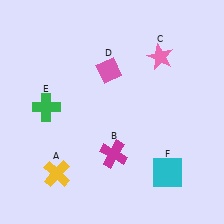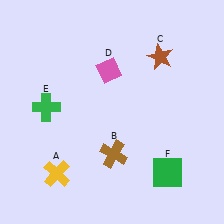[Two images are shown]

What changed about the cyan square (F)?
In Image 1, F is cyan. In Image 2, it changed to green.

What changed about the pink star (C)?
In Image 1, C is pink. In Image 2, it changed to brown.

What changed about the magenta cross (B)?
In Image 1, B is magenta. In Image 2, it changed to brown.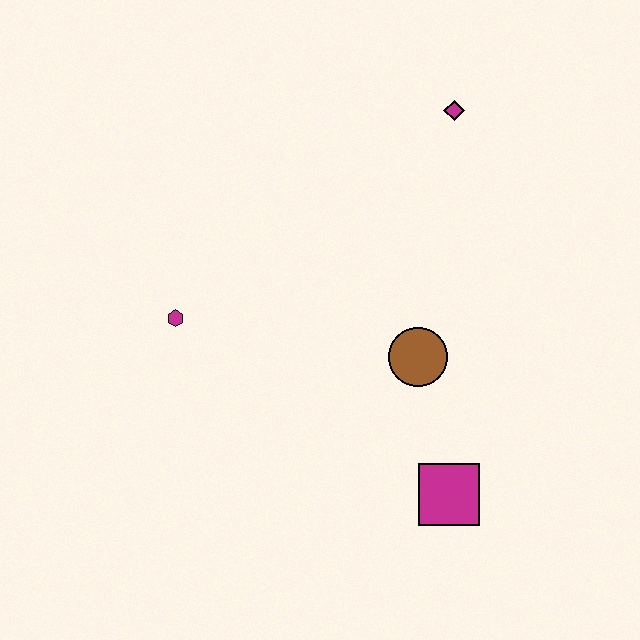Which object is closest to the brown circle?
The magenta square is closest to the brown circle.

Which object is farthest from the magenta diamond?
The magenta square is farthest from the magenta diamond.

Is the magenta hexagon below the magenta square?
No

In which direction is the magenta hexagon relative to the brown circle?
The magenta hexagon is to the left of the brown circle.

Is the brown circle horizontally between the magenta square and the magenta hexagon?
Yes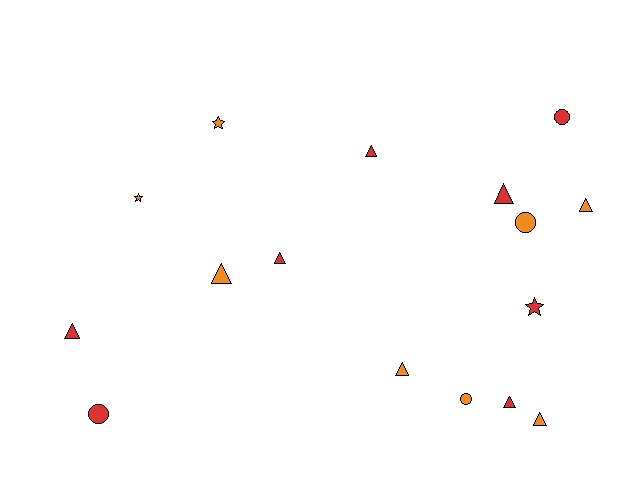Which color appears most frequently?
Red, with 8 objects.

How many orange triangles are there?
There are 4 orange triangles.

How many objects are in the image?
There are 16 objects.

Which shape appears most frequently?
Triangle, with 9 objects.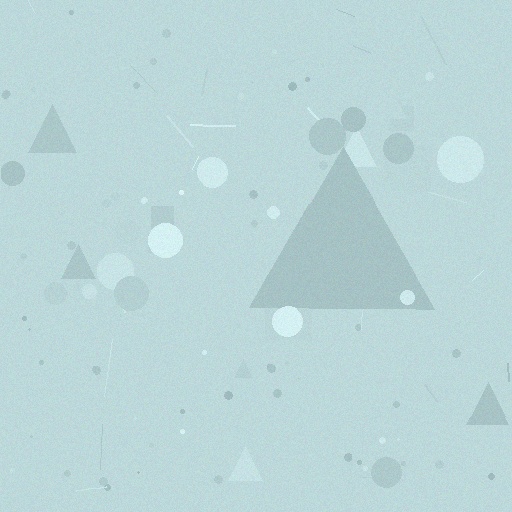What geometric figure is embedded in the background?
A triangle is embedded in the background.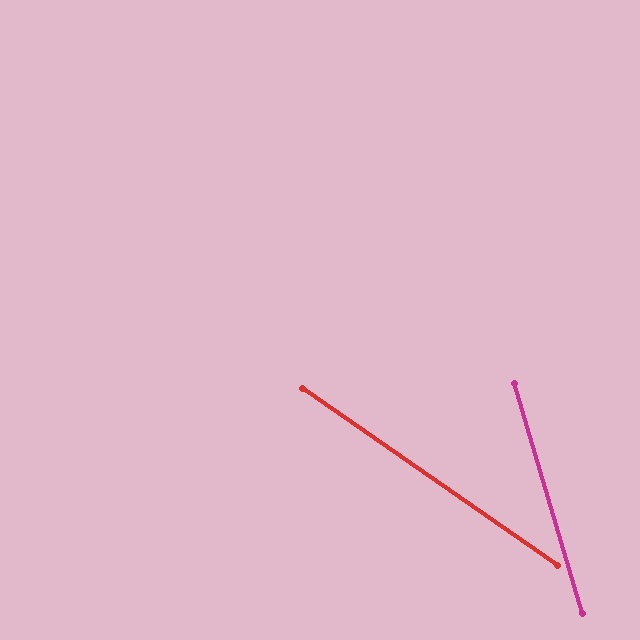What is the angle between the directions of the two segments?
Approximately 39 degrees.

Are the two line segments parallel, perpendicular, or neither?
Neither parallel nor perpendicular — they differ by about 39°.